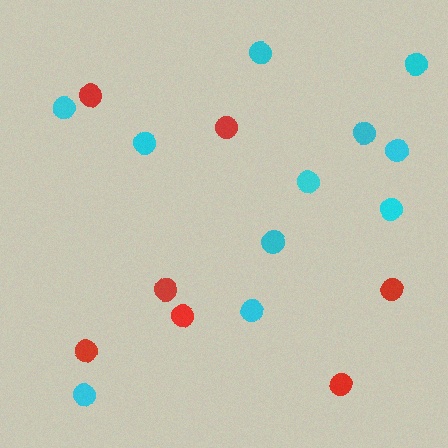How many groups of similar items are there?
There are 2 groups: one group of red circles (7) and one group of cyan circles (11).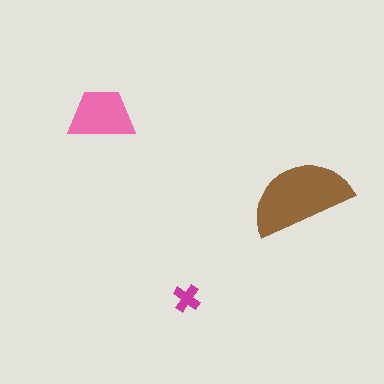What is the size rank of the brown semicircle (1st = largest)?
1st.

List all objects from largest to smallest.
The brown semicircle, the pink trapezoid, the magenta cross.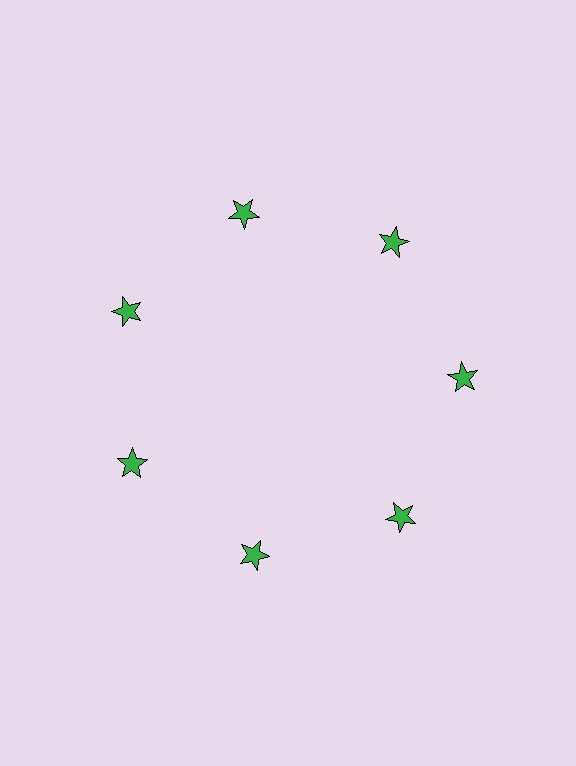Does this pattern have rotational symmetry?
Yes, this pattern has 7-fold rotational symmetry. It looks the same after rotating 51 degrees around the center.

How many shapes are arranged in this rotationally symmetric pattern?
There are 7 shapes, arranged in 7 groups of 1.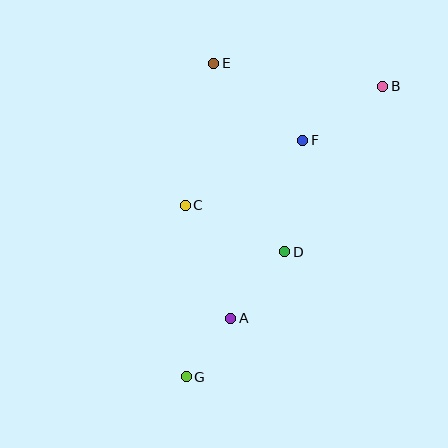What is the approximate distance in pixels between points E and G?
The distance between E and G is approximately 315 pixels.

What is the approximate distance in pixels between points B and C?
The distance between B and C is approximately 231 pixels.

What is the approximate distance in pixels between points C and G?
The distance between C and G is approximately 172 pixels.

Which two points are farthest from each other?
Points B and G are farthest from each other.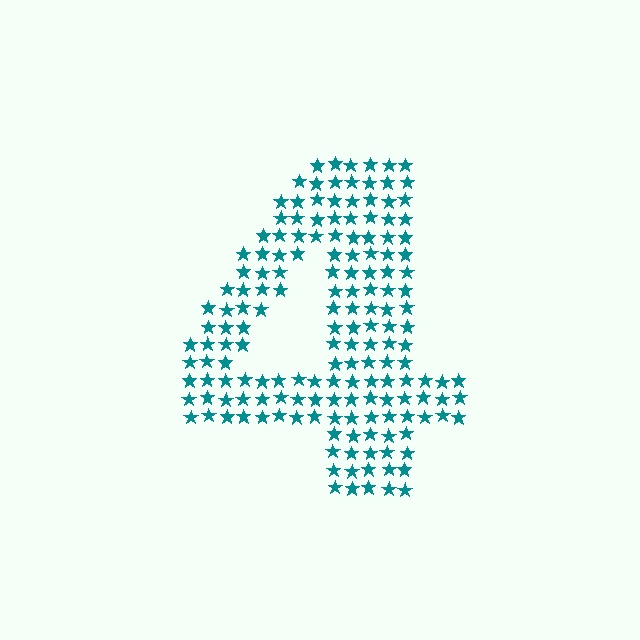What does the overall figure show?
The overall figure shows the digit 4.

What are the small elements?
The small elements are stars.